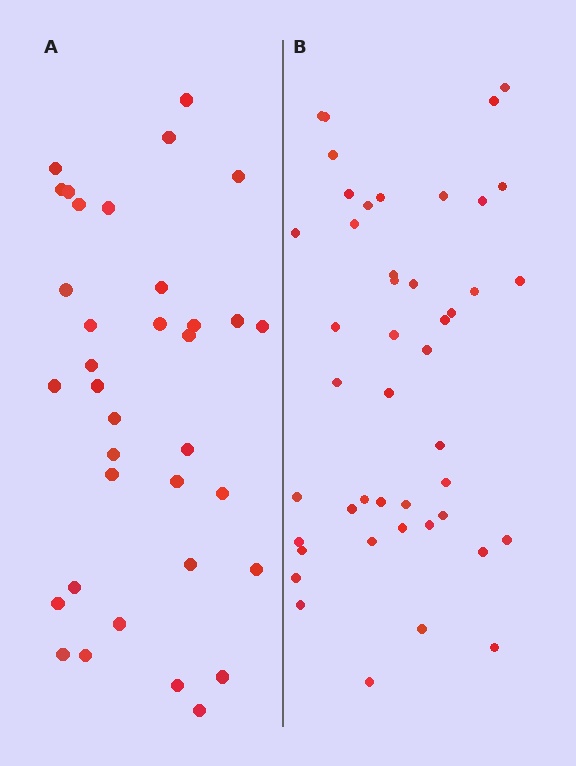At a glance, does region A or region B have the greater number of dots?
Region B (the right region) has more dots.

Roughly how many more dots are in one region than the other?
Region B has roughly 10 or so more dots than region A.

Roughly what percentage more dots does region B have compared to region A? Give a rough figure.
About 30% more.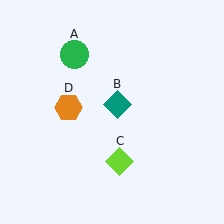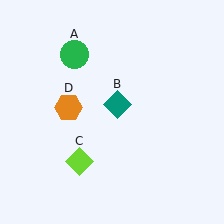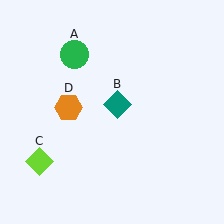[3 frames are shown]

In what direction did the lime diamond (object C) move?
The lime diamond (object C) moved left.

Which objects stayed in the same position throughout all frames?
Green circle (object A) and teal diamond (object B) and orange hexagon (object D) remained stationary.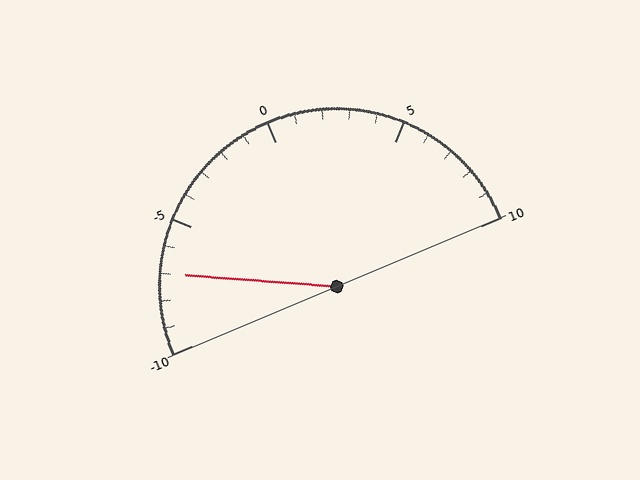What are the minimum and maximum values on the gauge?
The gauge ranges from -10 to 10.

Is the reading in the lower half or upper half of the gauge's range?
The reading is in the lower half of the range (-10 to 10).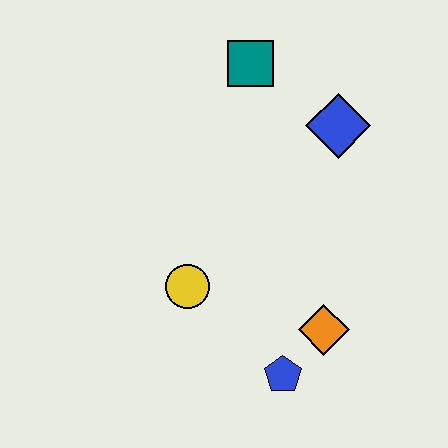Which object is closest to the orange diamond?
The blue pentagon is closest to the orange diamond.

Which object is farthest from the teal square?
The blue pentagon is farthest from the teal square.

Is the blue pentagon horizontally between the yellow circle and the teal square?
No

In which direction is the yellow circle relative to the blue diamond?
The yellow circle is below the blue diamond.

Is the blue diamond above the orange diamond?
Yes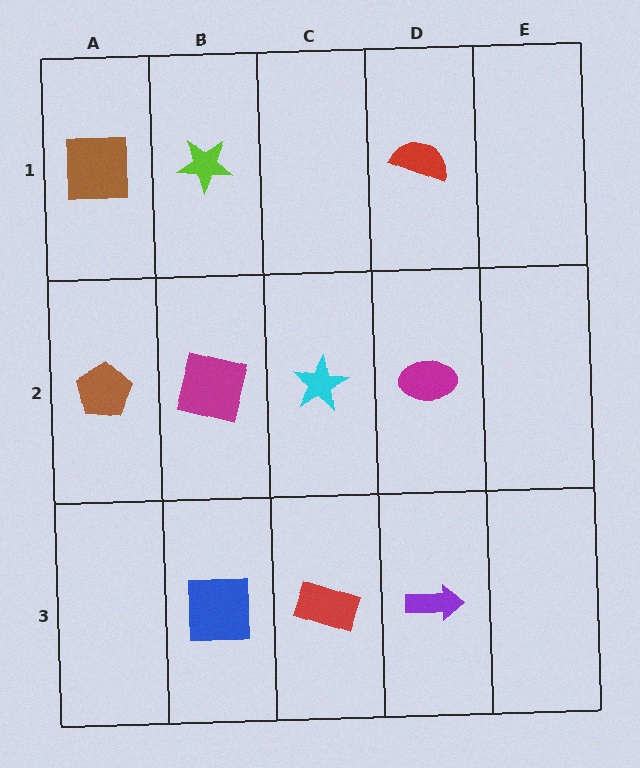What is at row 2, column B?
A magenta square.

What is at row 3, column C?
A red rectangle.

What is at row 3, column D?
A purple arrow.